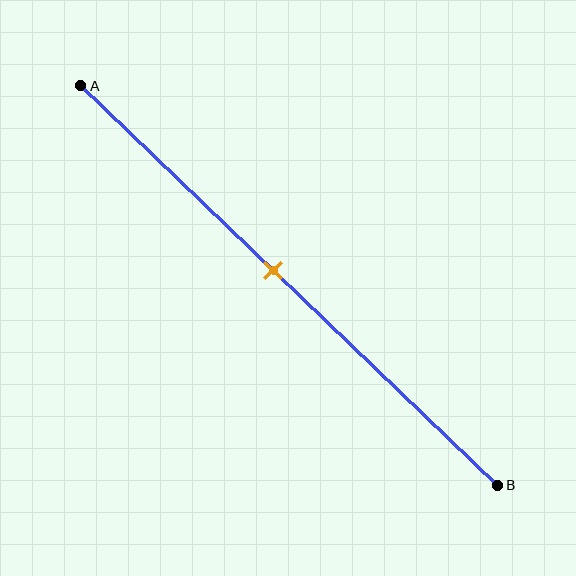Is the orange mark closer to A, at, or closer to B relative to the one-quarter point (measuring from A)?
The orange mark is closer to point B than the one-quarter point of segment AB.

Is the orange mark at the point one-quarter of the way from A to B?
No, the mark is at about 45% from A, not at the 25% one-quarter point.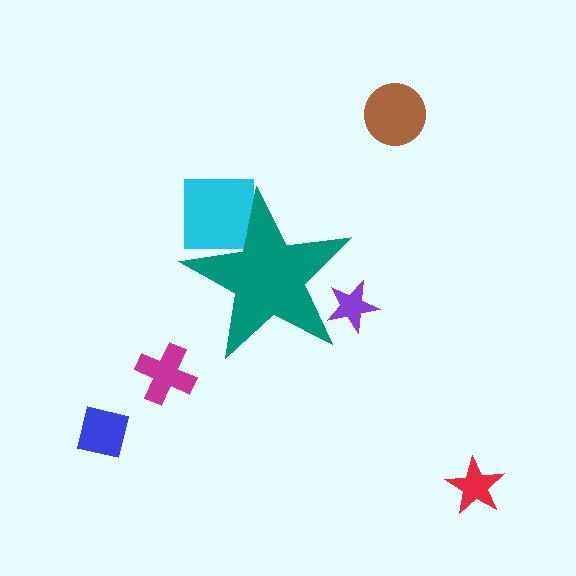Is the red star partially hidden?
No, the red star is fully visible.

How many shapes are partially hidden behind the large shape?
2 shapes are partially hidden.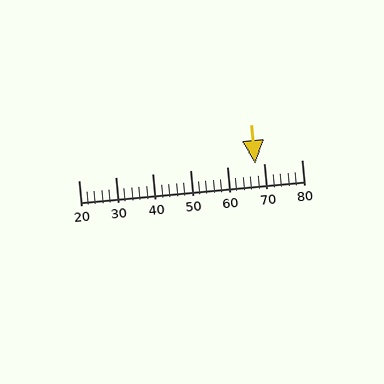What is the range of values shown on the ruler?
The ruler shows values from 20 to 80.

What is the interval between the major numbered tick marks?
The major tick marks are spaced 10 units apart.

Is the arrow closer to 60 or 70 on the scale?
The arrow is closer to 70.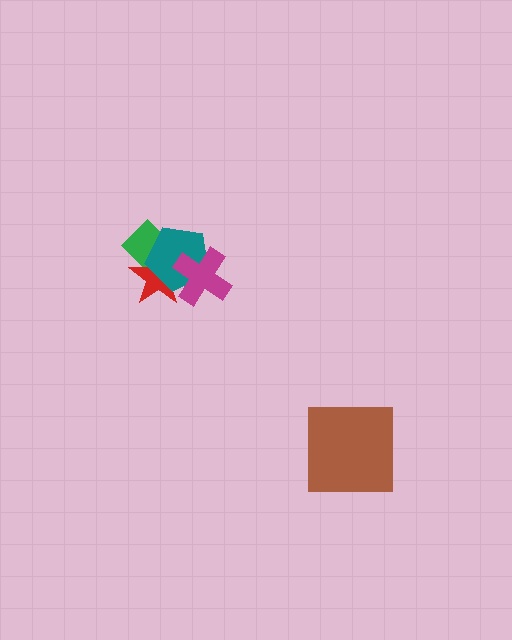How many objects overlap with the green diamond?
2 objects overlap with the green diamond.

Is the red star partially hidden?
Yes, it is partially covered by another shape.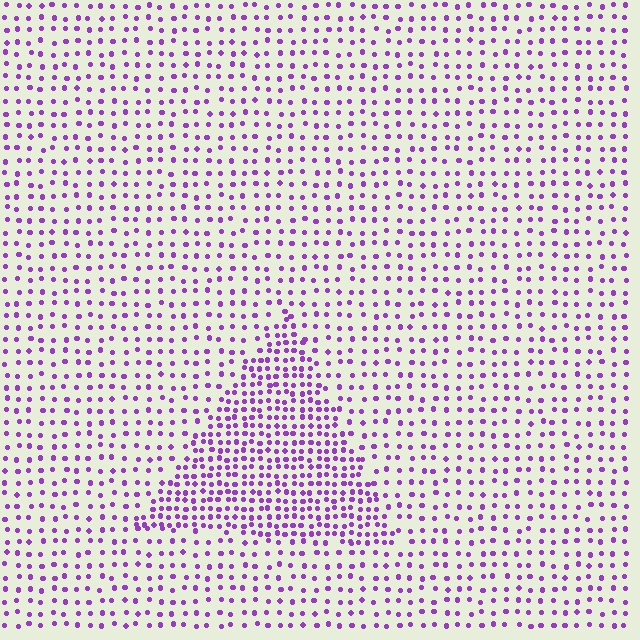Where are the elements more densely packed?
The elements are more densely packed inside the triangle boundary.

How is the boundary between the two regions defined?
The boundary is defined by a change in element density (approximately 2.1x ratio). All elements are the same color, size, and shape.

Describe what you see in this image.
The image contains small purple elements arranged at two different densities. A triangle-shaped region is visible where the elements are more densely packed than the surrounding area.